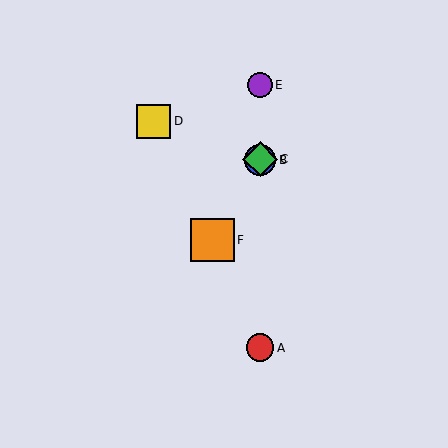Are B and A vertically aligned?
Yes, both are at x≈260.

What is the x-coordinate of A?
Object A is at x≈260.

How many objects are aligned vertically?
4 objects (A, B, C, E) are aligned vertically.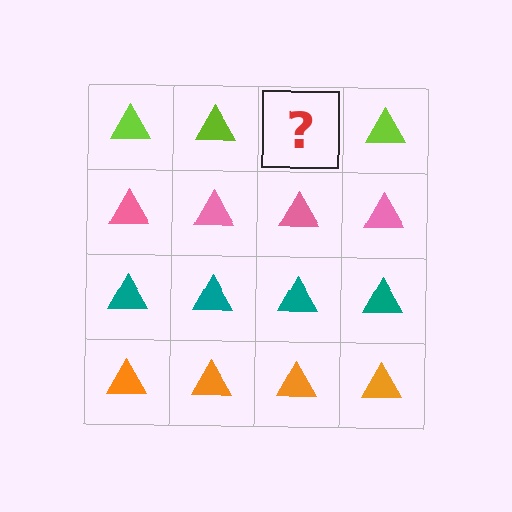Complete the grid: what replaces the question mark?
The question mark should be replaced with a lime triangle.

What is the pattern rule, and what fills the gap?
The rule is that each row has a consistent color. The gap should be filled with a lime triangle.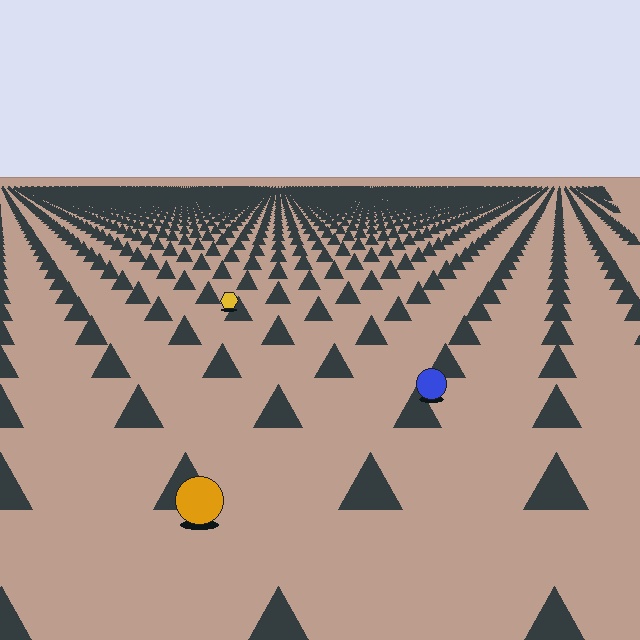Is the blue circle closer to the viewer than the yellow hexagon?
Yes. The blue circle is closer — you can tell from the texture gradient: the ground texture is coarser near it.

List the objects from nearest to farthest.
From nearest to farthest: the orange circle, the blue circle, the yellow hexagon.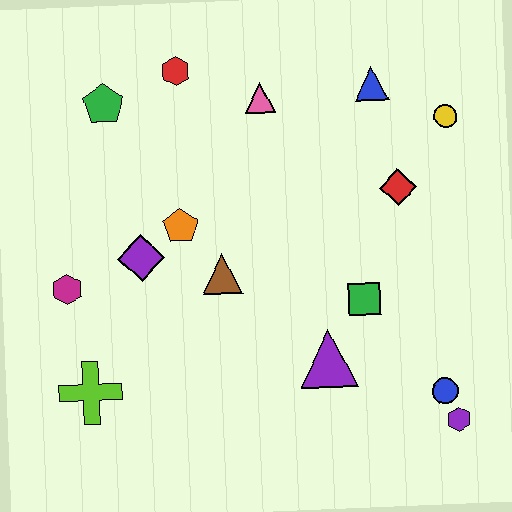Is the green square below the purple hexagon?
No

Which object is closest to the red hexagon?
The green pentagon is closest to the red hexagon.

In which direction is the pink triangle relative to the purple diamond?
The pink triangle is above the purple diamond.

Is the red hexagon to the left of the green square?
Yes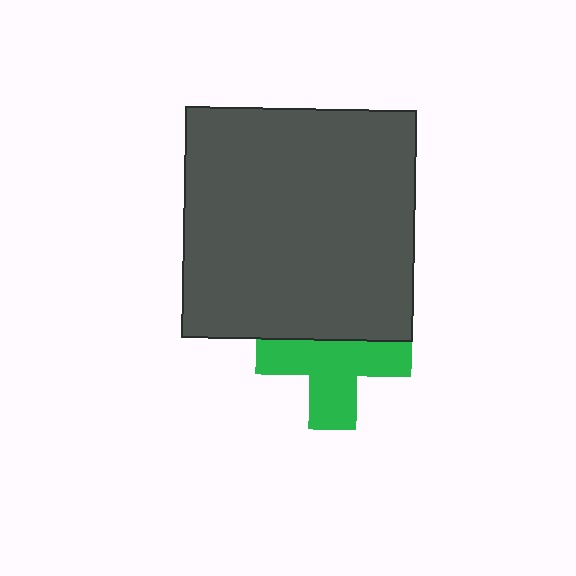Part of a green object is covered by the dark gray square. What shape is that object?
It is a cross.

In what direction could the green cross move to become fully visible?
The green cross could move down. That would shift it out from behind the dark gray square entirely.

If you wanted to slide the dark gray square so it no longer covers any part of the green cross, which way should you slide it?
Slide it up — that is the most direct way to separate the two shapes.